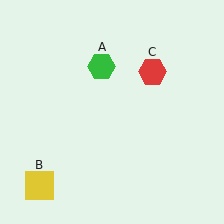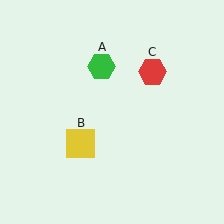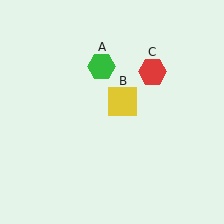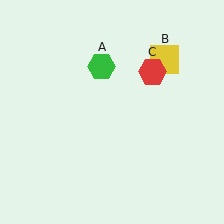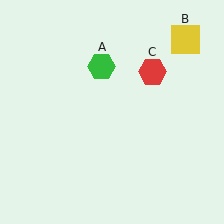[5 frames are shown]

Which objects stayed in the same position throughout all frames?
Green hexagon (object A) and red hexagon (object C) remained stationary.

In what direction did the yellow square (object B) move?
The yellow square (object B) moved up and to the right.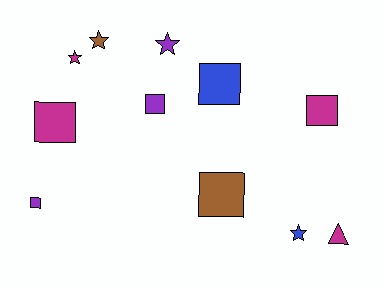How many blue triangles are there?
There are no blue triangles.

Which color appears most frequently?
Magenta, with 4 objects.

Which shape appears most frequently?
Square, with 6 objects.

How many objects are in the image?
There are 11 objects.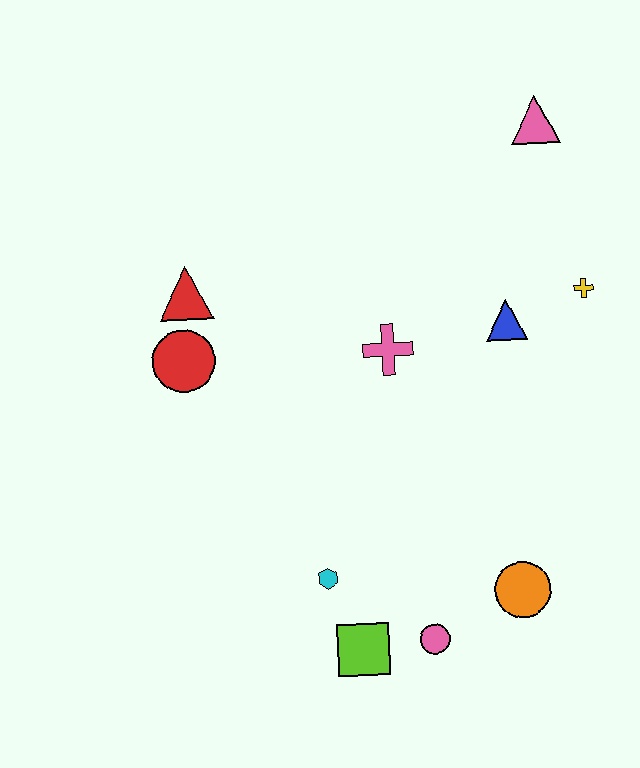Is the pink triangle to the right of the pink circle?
Yes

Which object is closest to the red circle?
The red triangle is closest to the red circle.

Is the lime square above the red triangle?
No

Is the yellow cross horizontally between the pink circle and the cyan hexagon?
No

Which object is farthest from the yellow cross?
The lime square is farthest from the yellow cross.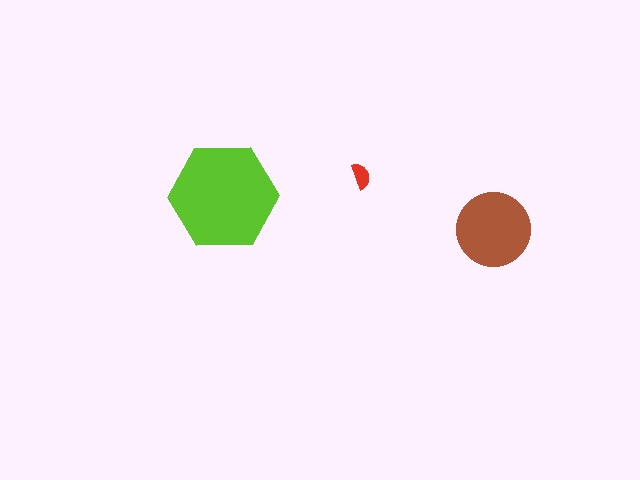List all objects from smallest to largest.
The red semicircle, the brown circle, the lime hexagon.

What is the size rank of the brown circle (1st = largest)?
2nd.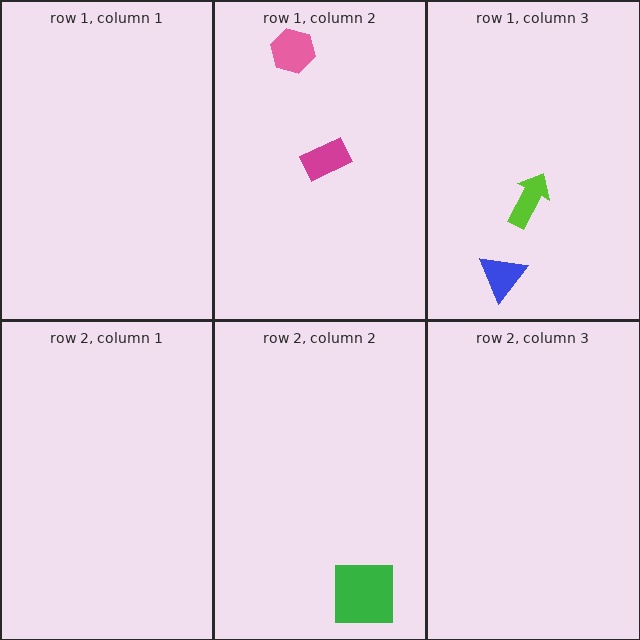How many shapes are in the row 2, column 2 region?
1.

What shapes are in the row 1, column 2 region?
The pink hexagon, the magenta rectangle.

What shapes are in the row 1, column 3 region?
The lime arrow, the blue triangle.